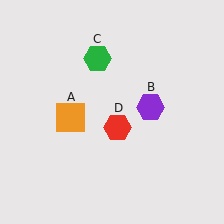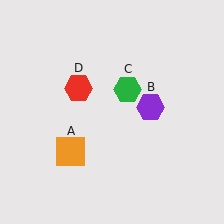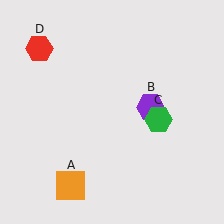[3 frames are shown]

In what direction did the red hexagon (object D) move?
The red hexagon (object D) moved up and to the left.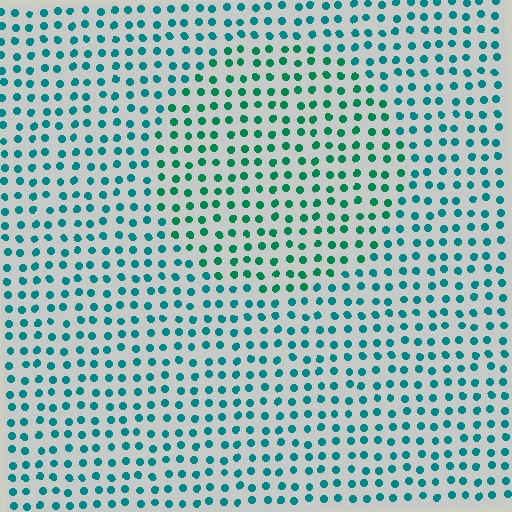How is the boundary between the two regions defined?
The boundary is defined purely by a slight shift in hue (about 27 degrees). Spacing, size, and orientation are identical on both sides.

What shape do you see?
I see a circle.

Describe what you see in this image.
The image is filled with small teal elements in a uniform arrangement. A circle-shaped region is visible where the elements are tinted to a slightly different hue, forming a subtle color boundary.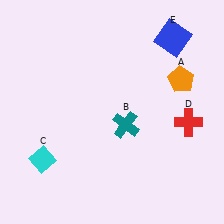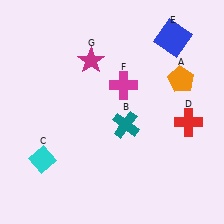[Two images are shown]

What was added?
A magenta cross (F), a magenta star (G) were added in Image 2.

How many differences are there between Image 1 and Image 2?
There are 2 differences between the two images.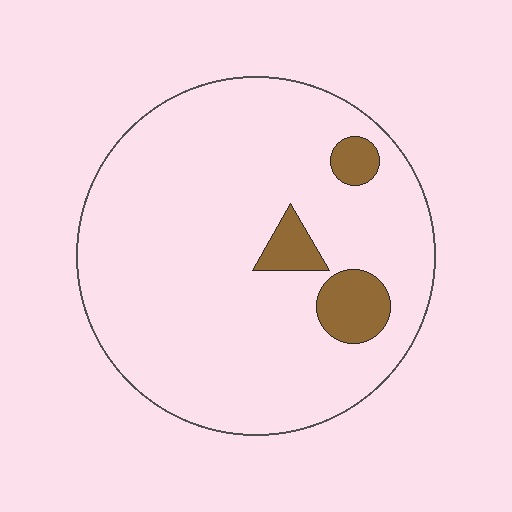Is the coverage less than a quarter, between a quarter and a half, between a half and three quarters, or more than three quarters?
Less than a quarter.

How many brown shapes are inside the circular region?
3.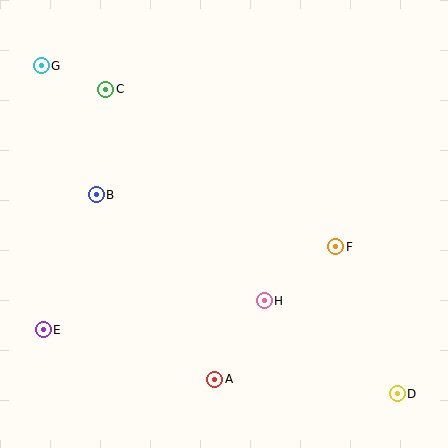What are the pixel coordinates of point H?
Point H is at (264, 301).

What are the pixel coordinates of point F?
Point F is at (336, 247).